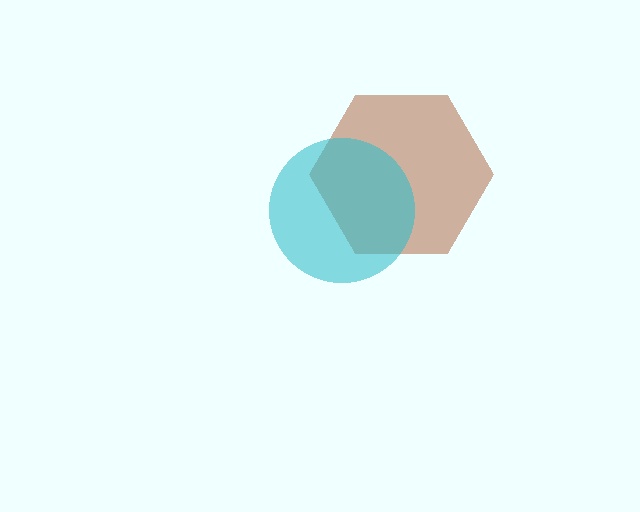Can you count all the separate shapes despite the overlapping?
Yes, there are 2 separate shapes.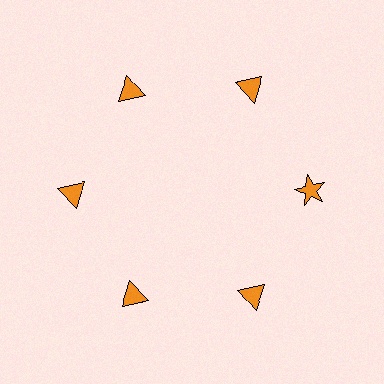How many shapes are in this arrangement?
There are 6 shapes arranged in a ring pattern.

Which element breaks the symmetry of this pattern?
The orange star at roughly the 3 o'clock position breaks the symmetry. All other shapes are orange triangles.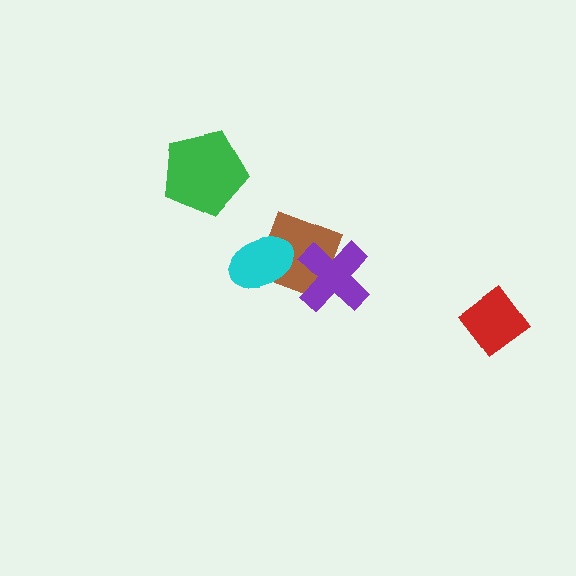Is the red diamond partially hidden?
No, no other shape covers it.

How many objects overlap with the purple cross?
1 object overlaps with the purple cross.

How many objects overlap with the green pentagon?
0 objects overlap with the green pentagon.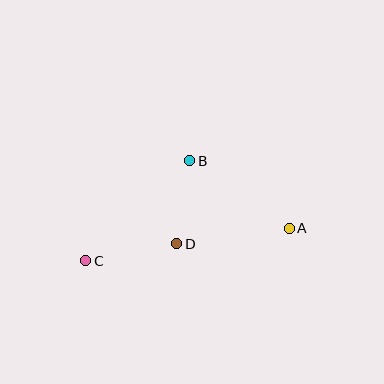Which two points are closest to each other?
Points B and D are closest to each other.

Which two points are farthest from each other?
Points A and C are farthest from each other.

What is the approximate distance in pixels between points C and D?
The distance between C and D is approximately 93 pixels.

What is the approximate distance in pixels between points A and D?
The distance between A and D is approximately 114 pixels.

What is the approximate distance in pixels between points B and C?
The distance between B and C is approximately 145 pixels.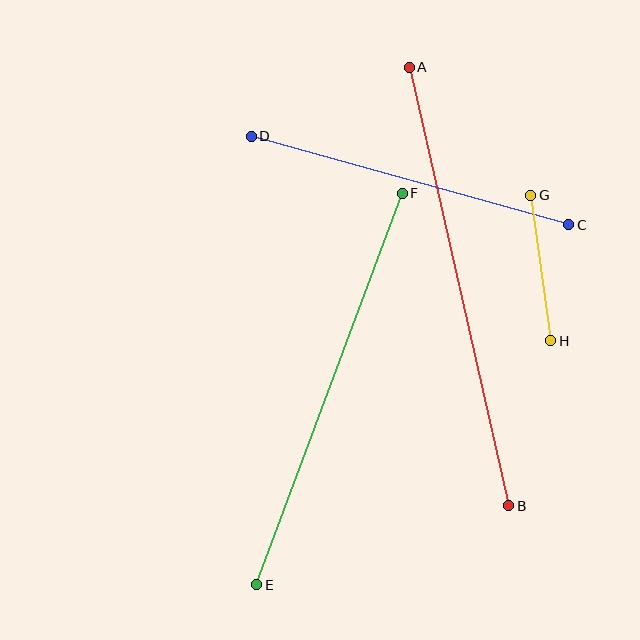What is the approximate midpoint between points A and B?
The midpoint is at approximately (459, 286) pixels.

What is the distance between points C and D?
The distance is approximately 330 pixels.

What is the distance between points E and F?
The distance is approximately 418 pixels.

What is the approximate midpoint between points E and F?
The midpoint is at approximately (330, 389) pixels.